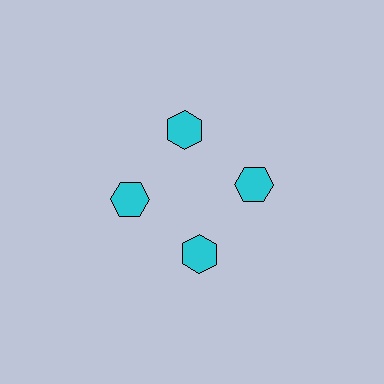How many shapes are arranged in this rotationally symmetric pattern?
There are 4 shapes, arranged in 4 groups of 1.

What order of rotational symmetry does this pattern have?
This pattern has 4-fold rotational symmetry.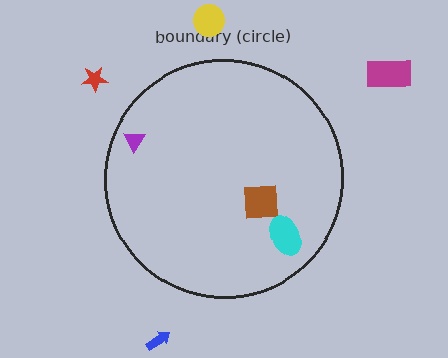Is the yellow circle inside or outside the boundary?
Outside.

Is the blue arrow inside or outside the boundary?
Outside.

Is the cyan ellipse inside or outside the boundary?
Inside.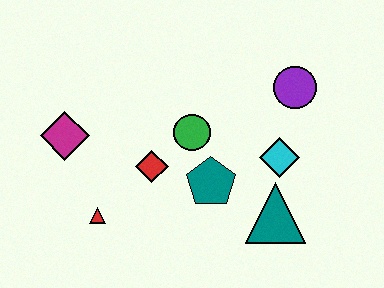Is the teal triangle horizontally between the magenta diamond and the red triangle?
No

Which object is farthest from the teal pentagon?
The magenta diamond is farthest from the teal pentagon.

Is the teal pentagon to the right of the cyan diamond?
No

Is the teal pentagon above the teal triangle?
Yes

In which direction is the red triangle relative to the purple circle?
The red triangle is to the left of the purple circle.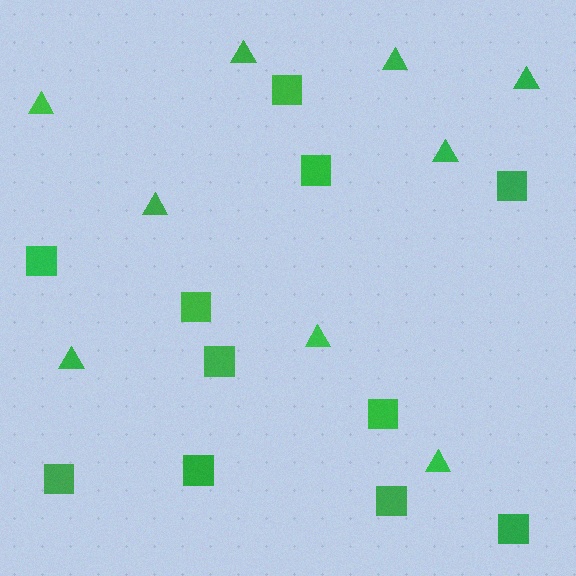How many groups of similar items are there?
There are 2 groups: one group of squares (11) and one group of triangles (9).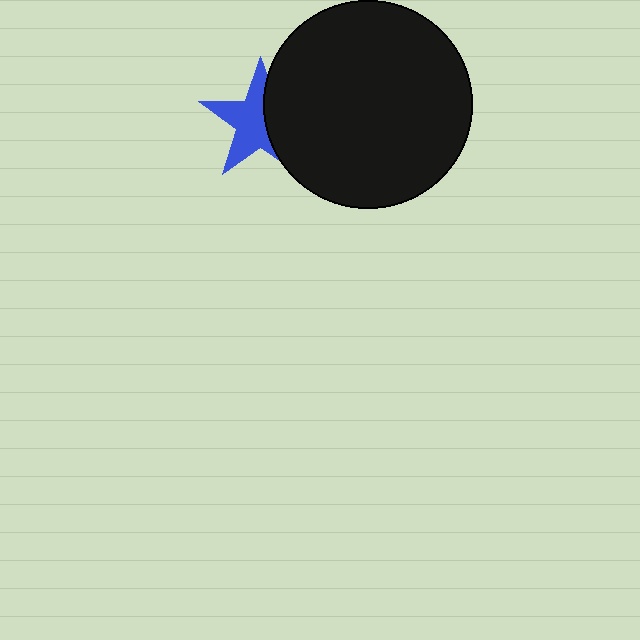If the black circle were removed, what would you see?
You would see the complete blue star.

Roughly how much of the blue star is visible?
About half of it is visible (roughly 59%).